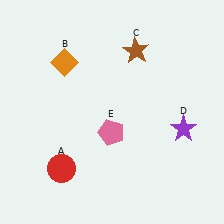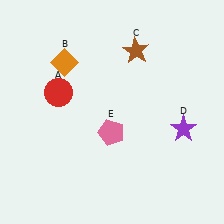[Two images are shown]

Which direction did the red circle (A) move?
The red circle (A) moved up.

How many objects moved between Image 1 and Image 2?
1 object moved between the two images.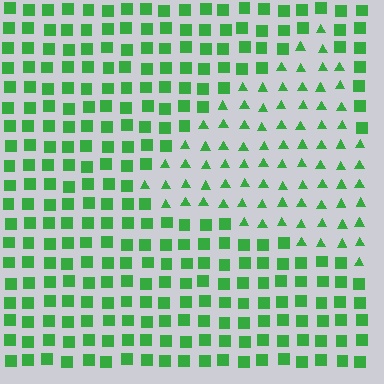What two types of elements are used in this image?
The image uses triangles inside the triangle region and squares outside it.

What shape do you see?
I see a triangle.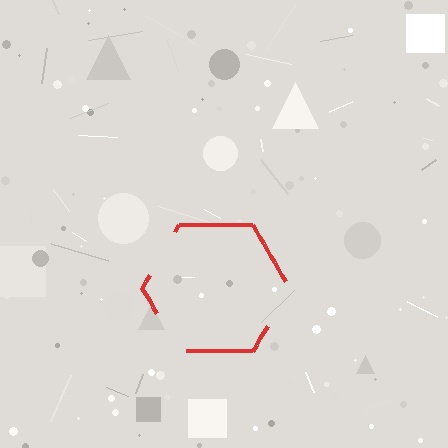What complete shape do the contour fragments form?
The contour fragments form a hexagon.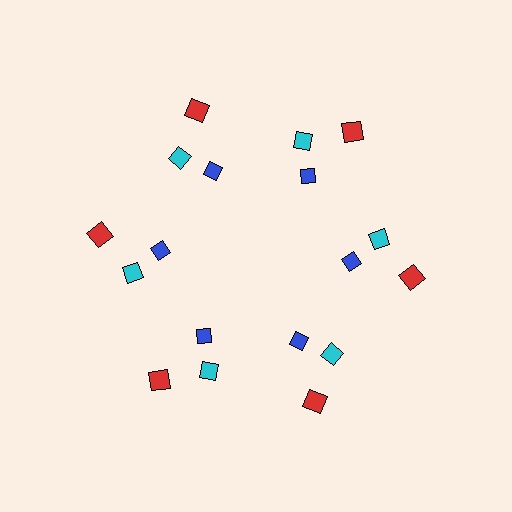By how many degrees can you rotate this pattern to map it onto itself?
The pattern maps onto itself every 60 degrees of rotation.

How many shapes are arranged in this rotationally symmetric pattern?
There are 18 shapes, arranged in 6 groups of 3.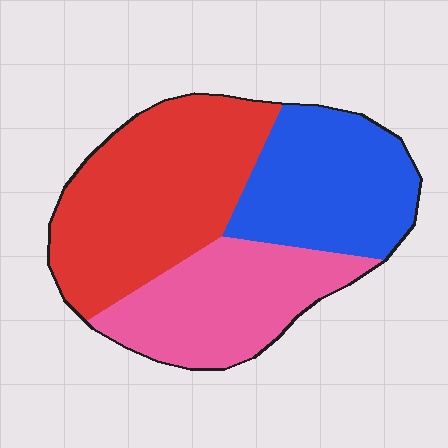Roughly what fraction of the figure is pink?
Pink covers around 30% of the figure.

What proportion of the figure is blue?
Blue takes up between a sixth and a third of the figure.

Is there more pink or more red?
Red.